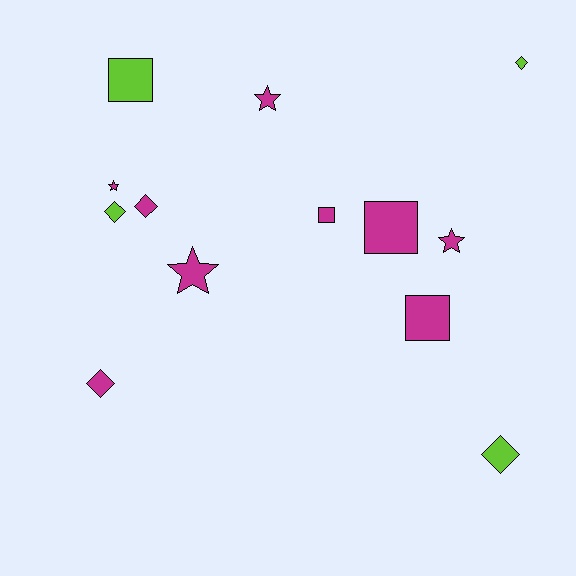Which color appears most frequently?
Magenta, with 9 objects.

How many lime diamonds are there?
There are 3 lime diamonds.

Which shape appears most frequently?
Diamond, with 5 objects.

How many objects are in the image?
There are 13 objects.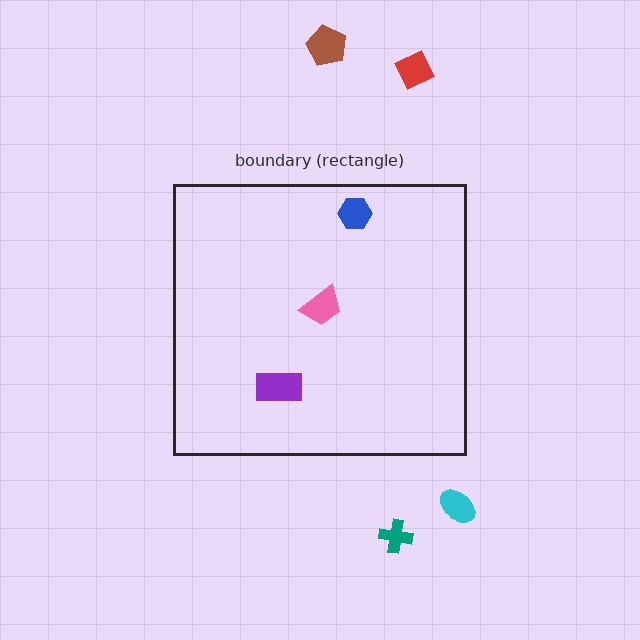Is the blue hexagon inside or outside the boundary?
Inside.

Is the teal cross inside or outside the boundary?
Outside.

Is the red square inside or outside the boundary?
Outside.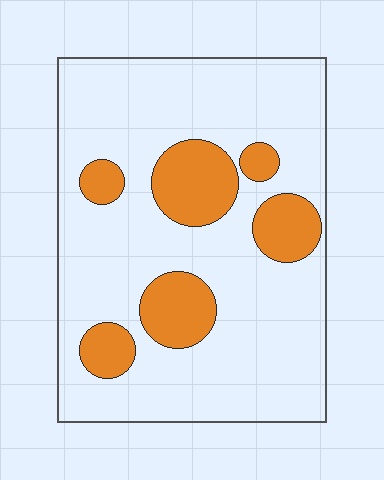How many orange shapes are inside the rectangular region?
6.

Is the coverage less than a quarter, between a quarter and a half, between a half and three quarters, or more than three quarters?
Less than a quarter.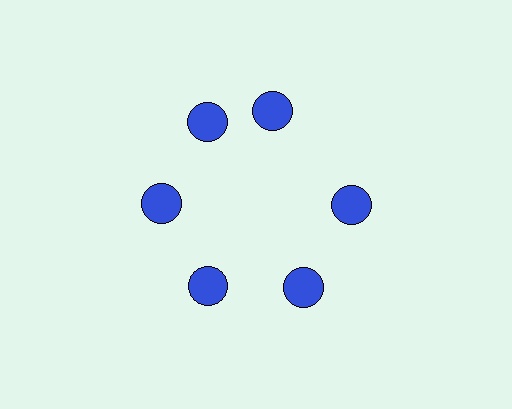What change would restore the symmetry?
The symmetry would be restored by rotating it back into even spacing with its neighbors so that all 6 circles sit at equal angles and equal distance from the center.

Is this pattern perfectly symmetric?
No. The 6 blue circles are arranged in a ring, but one element near the 1 o'clock position is rotated out of alignment along the ring, breaking the 6-fold rotational symmetry.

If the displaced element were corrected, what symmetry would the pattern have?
It would have 6-fold rotational symmetry — the pattern would map onto itself every 60 degrees.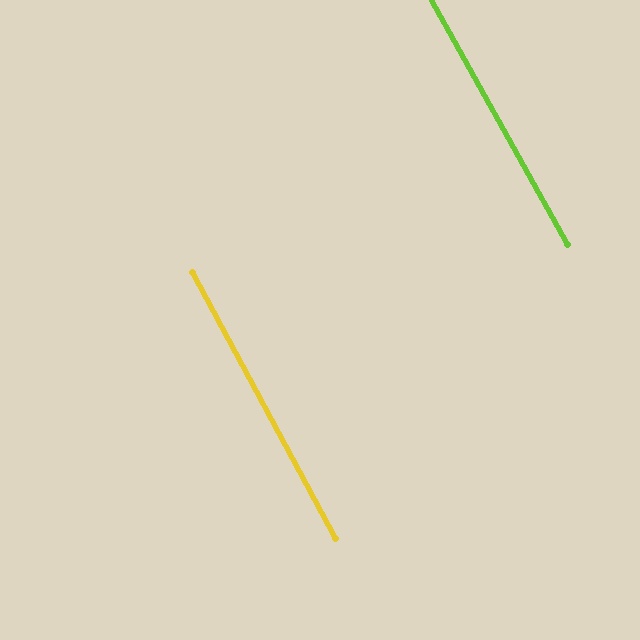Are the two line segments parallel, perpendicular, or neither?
Parallel — their directions differ by only 0.7°.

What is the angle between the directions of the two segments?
Approximately 1 degree.